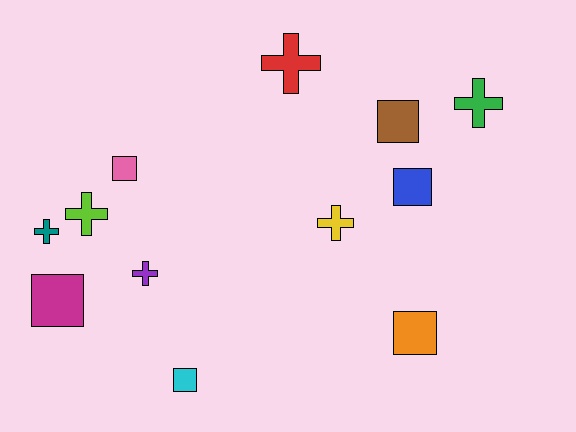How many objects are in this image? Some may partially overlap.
There are 12 objects.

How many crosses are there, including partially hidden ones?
There are 6 crosses.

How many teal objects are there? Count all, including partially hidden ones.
There is 1 teal object.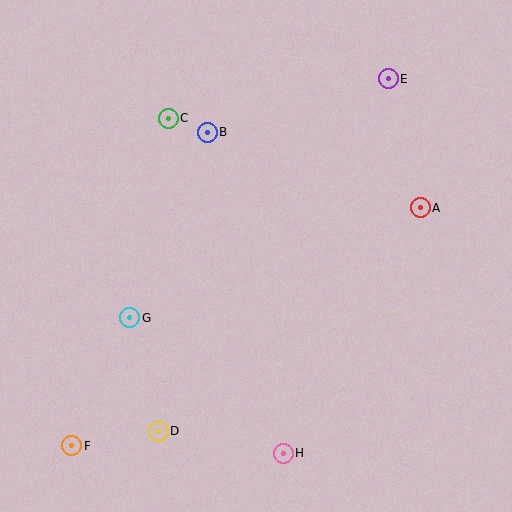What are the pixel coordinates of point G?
Point G is at (129, 318).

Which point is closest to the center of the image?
Point B at (207, 132) is closest to the center.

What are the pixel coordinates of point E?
Point E is at (388, 79).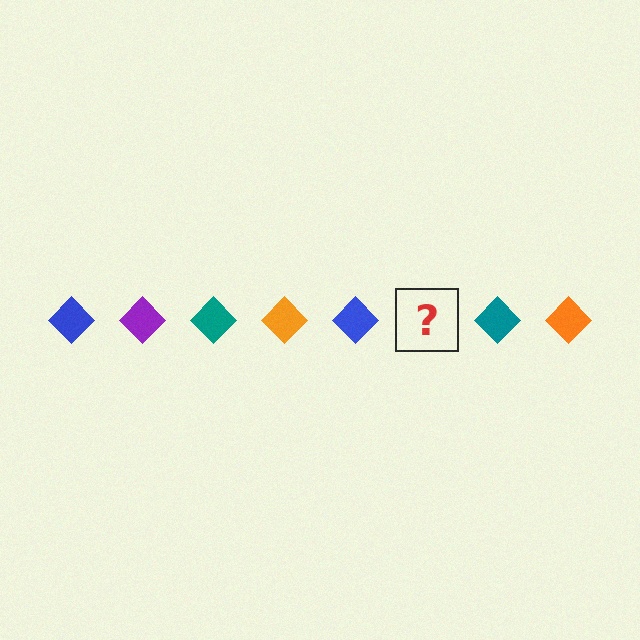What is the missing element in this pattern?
The missing element is a purple diamond.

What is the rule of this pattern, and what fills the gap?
The rule is that the pattern cycles through blue, purple, teal, orange diamonds. The gap should be filled with a purple diamond.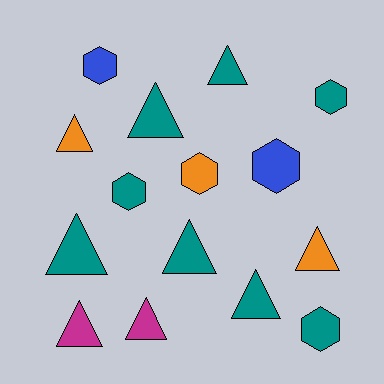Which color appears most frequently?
Teal, with 8 objects.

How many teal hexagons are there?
There are 3 teal hexagons.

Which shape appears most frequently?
Triangle, with 9 objects.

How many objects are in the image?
There are 15 objects.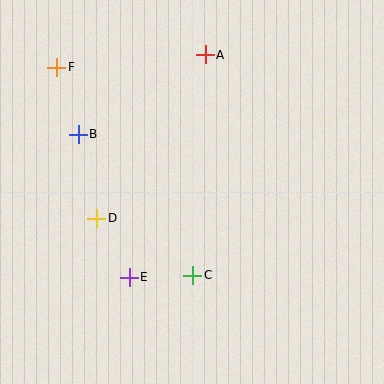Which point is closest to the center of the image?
Point C at (193, 275) is closest to the center.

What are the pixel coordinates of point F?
Point F is at (57, 67).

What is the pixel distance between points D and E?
The distance between D and E is 68 pixels.